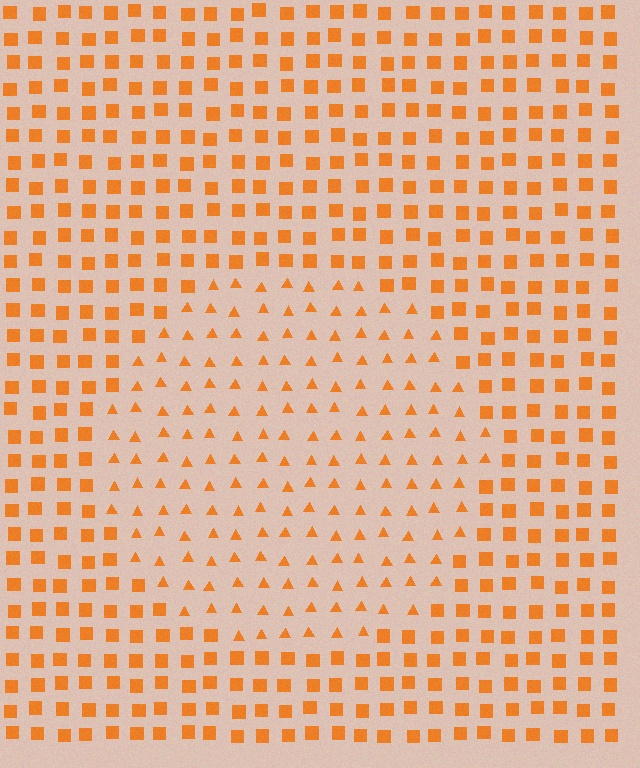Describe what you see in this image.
The image is filled with small orange elements arranged in a uniform grid. A circle-shaped region contains triangles, while the surrounding area contains squares. The boundary is defined purely by the change in element shape.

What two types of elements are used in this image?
The image uses triangles inside the circle region and squares outside it.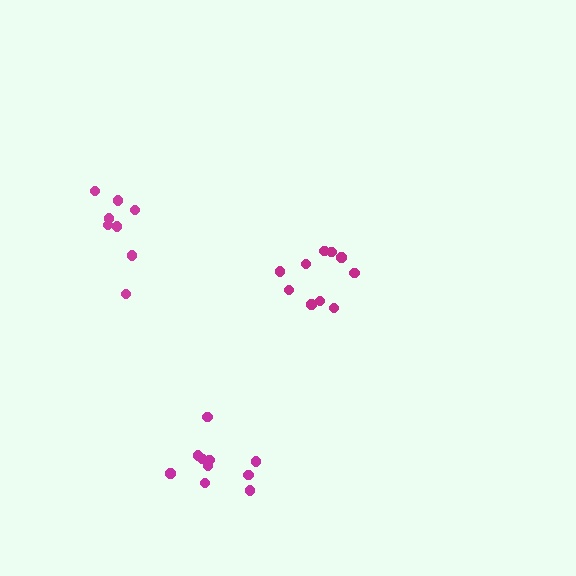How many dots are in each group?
Group 1: 10 dots, Group 2: 10 dots, Group 3: 8 dots (28 total).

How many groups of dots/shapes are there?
There are 3 groups.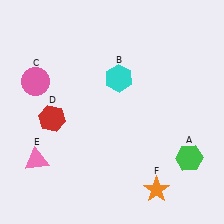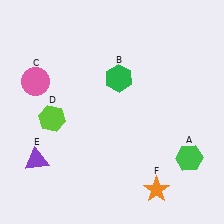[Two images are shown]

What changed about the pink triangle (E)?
In Image 1, E is pink. In Image 2, it changed to purple.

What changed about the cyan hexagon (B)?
In Image 1, B is cyan. In Image 2, it changed to green.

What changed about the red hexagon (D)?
In Image 1, D is red. In Image 2, it changed to lime.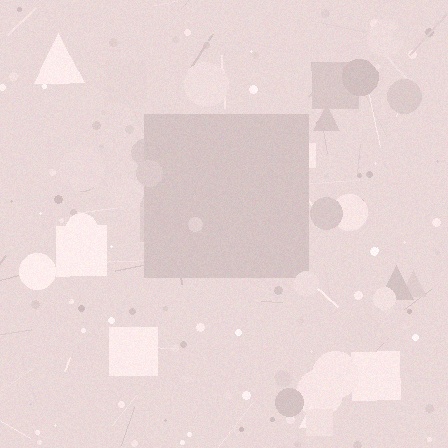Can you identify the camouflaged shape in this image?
The camouflaged shape is a square.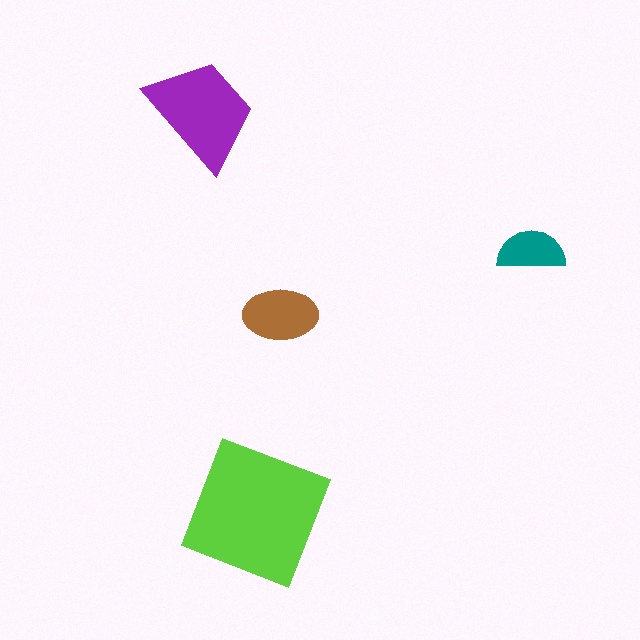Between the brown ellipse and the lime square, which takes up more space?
The lime square.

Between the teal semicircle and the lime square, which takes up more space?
The lime square.